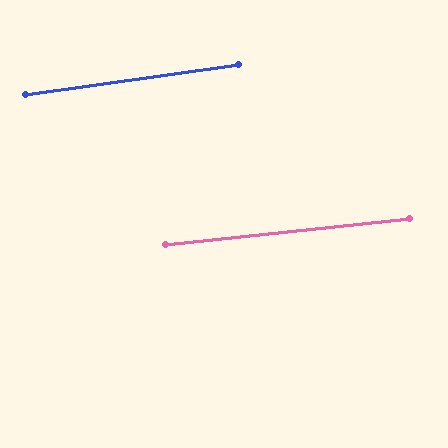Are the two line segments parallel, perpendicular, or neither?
Parallel — their directions differ by only 1.6°.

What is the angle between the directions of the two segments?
Approximately 2 degrees.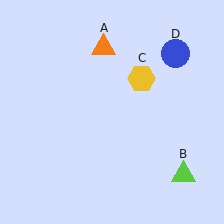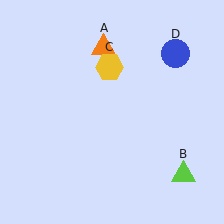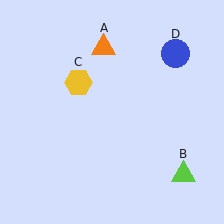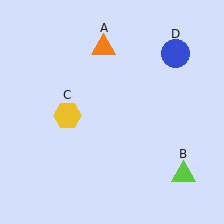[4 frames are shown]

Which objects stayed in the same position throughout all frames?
Orange triangle (object A) and lime triangle (object B) and blue circle (object D) remained stationary.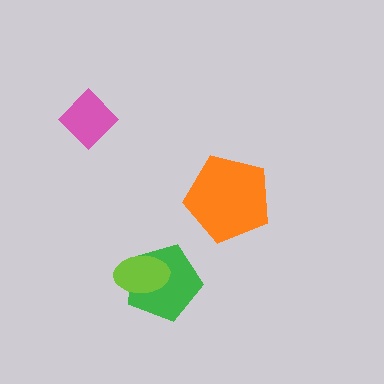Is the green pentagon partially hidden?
Yes, it is partially covered by another shape.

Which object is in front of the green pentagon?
The lime ellipse is in front of the green pentagon.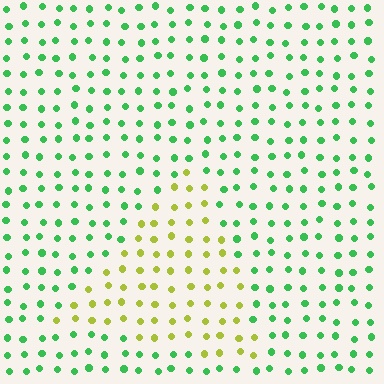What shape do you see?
I see a triangle.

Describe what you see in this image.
The image is filled with small green elements in a uniform arrangement. A triangle-shaped region is visible where the elements are tinted to a slightly different hue, forming a subtle color boundary.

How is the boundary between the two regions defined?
The boundary is defined purely by a slight shift in hue (about 60 degrees). Spacing, size, and orientation are identical on both sides.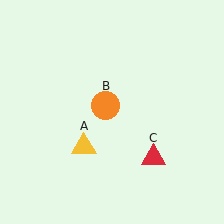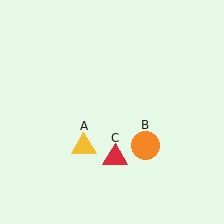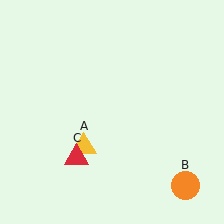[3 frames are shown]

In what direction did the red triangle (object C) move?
The red triangle (object C) moved left.